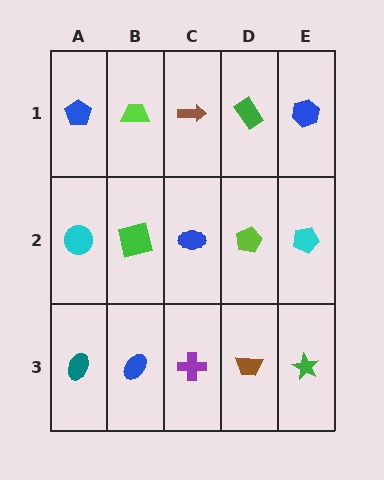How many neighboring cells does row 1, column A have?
2.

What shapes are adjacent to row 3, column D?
A lime pentagon (row 2, column D), a purple cross (row 3, column C), a green star (row 3, column E).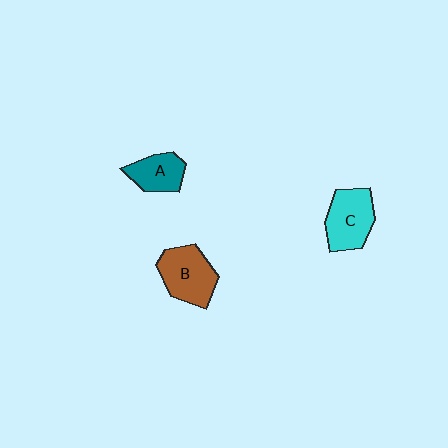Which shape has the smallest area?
Shape A (teal).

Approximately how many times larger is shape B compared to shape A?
Approximately 1.5 times.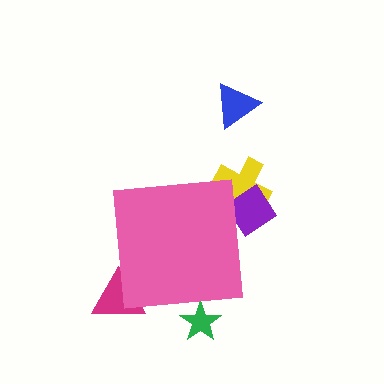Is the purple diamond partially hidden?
Yes, the purple diamond is partially hidden behind the pink square.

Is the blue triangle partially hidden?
No, the blue triangle is fully visible.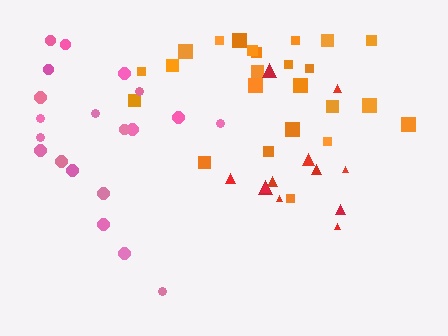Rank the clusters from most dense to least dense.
red, orange, pink.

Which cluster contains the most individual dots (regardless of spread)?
Orange (24).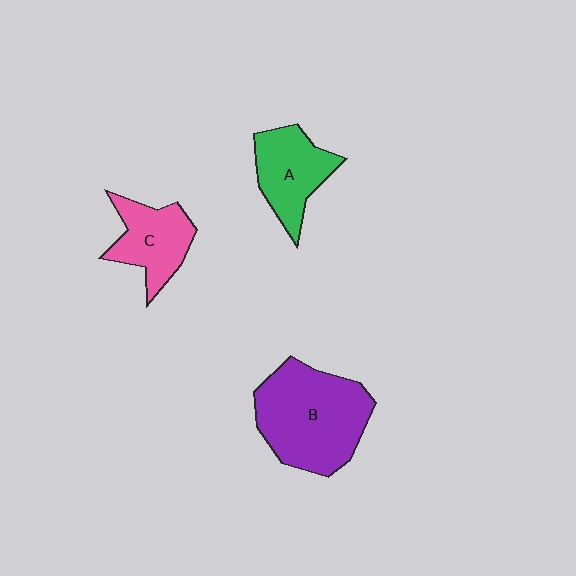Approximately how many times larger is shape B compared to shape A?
Approximately 1.7 times.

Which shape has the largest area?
Shape B (purple).